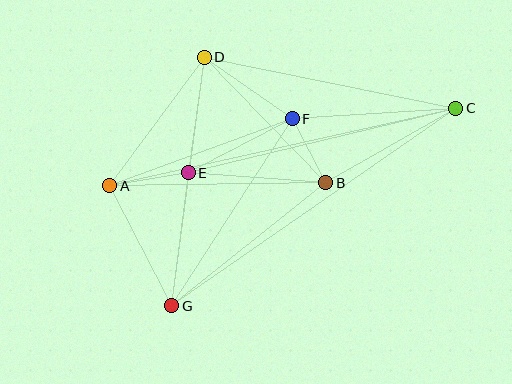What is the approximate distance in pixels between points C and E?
The distance between C and E is approximately 275 pixels.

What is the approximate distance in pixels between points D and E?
The distance between D and E is approximately 117 pixels.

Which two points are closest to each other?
Points B and F are closest to each other.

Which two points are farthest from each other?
Points A and C are farthest from each other.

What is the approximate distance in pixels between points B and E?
The distance between B and E is approximately 138 pixels.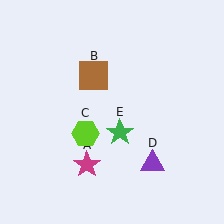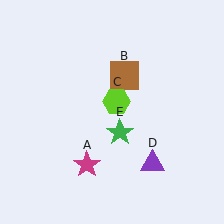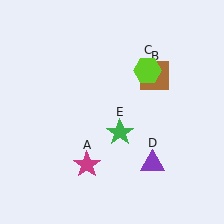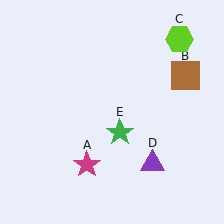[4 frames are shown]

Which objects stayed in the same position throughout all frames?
Magenta star (object A) and purple triangle (object D) and green star (object E) remained stationary.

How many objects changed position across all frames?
2 objects changed position: brown square (object B), lime hexagon (object C).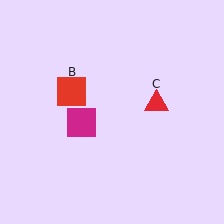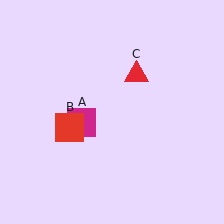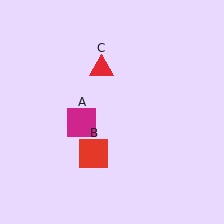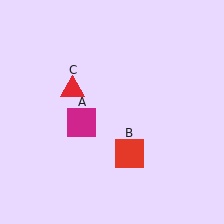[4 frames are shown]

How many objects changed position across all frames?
2 objects changed position: red square (object B), red triangle (object C).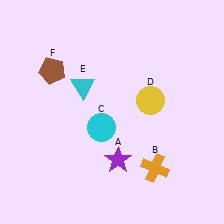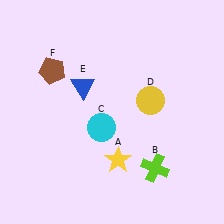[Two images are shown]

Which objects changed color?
A changed from purple to yellow. B changed from orange to lime. E changed from cyan to blue.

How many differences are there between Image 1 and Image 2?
There are 3 differences between the two images.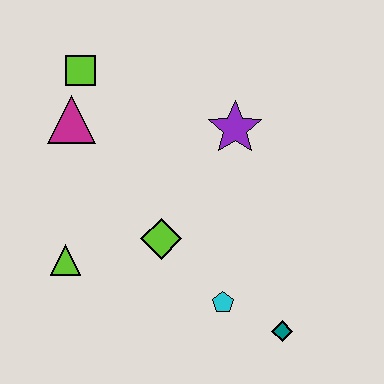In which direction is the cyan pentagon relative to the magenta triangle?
The cyan pentagon is below the magenta triangle.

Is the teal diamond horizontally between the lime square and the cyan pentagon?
No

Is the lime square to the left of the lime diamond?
Yes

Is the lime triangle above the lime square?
No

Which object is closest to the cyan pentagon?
The teal diamond is closest to the cyan pentagon.